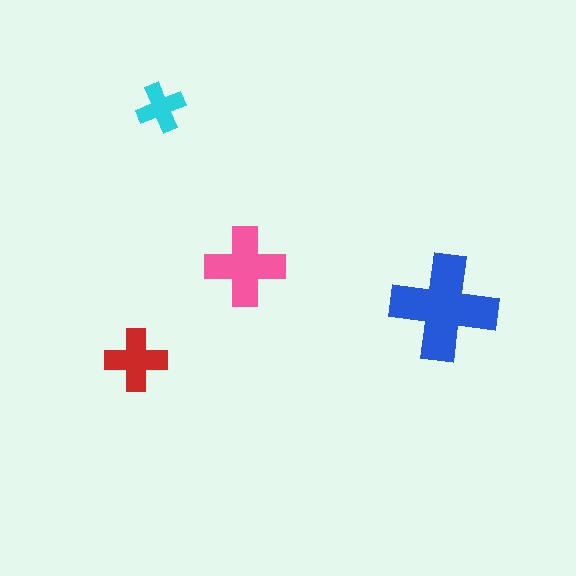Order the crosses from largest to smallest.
the blue one, the pink one, the red one, the cyan one.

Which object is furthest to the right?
The blue cross is rightmost.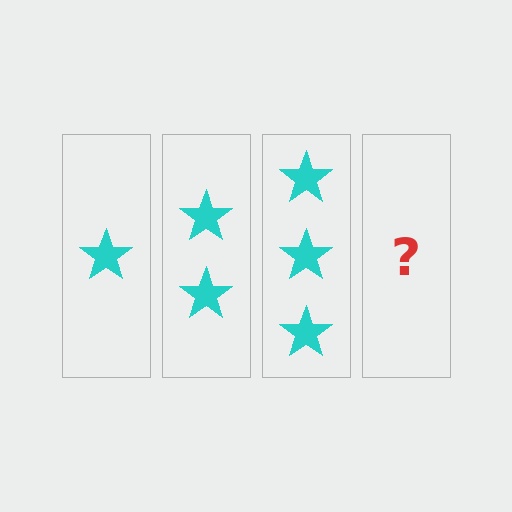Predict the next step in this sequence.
The next step is 4 stars.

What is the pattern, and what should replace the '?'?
The pattern is that each step adds one more star. The '?' should be 4 stars.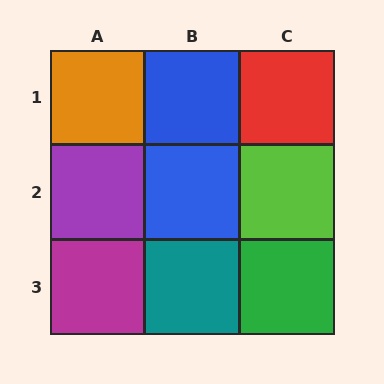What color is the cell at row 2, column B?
Blue.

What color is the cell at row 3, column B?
Teal.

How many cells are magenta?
1 cell is magenta.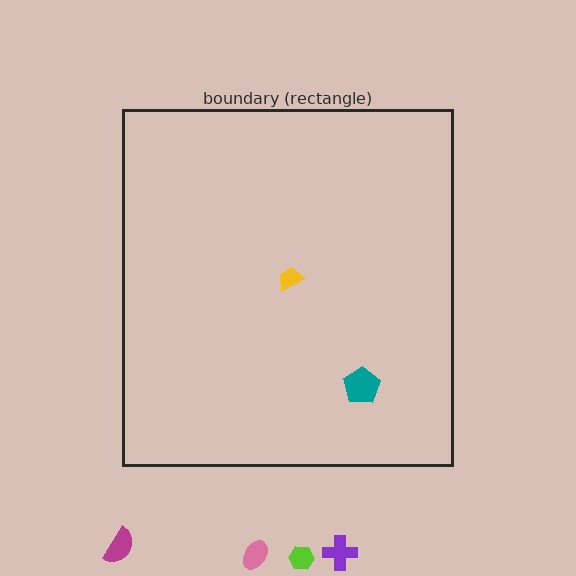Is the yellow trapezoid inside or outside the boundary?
Inside.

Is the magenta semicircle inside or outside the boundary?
Outside.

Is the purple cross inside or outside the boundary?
Outside.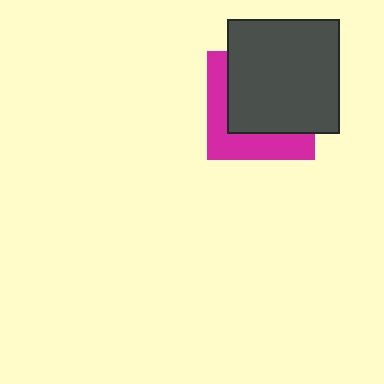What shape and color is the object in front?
The object in front is a dark gray rectangle.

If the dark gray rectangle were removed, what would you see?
You would see the complete magenta square.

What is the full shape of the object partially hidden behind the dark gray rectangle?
The partially hidden object is a magenta square.